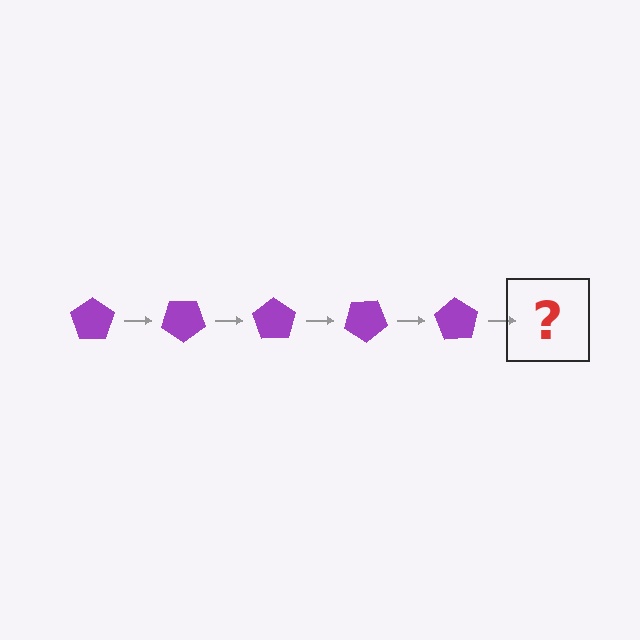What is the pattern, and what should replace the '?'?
The pattern is that the pentagon rotates 35 degrees each step. The '?' should be a purple pentagon rotated 175 degrees.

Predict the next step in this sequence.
The next step is a purple pentagon rotated 175 degrees.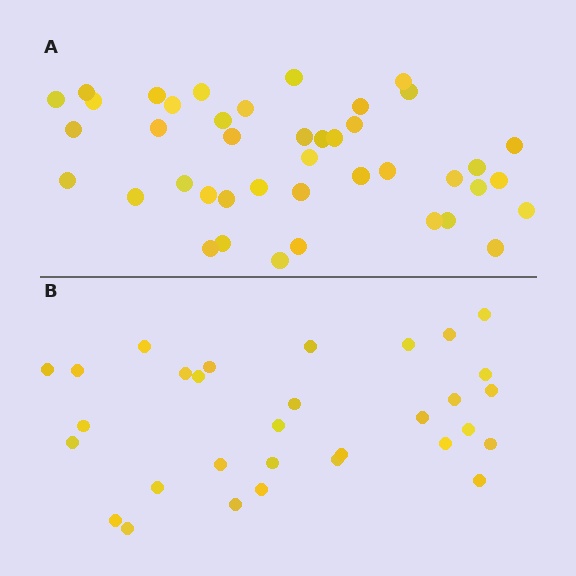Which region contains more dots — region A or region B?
Region A (the top region) has more dots.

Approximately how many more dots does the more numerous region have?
Region A has roughly 12 or so more dots than region B.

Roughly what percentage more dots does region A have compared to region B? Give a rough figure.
About 35% more.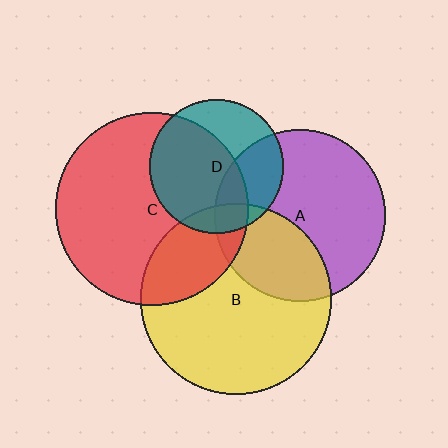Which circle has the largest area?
Circle C (red).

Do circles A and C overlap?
Yes.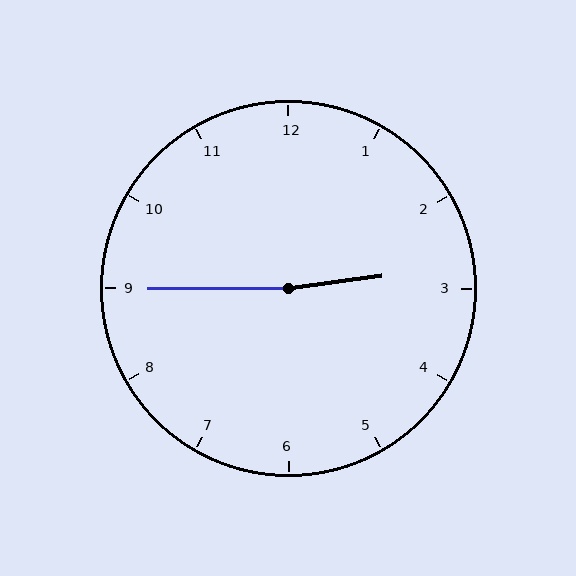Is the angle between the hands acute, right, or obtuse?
It is obtuse.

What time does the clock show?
2:45.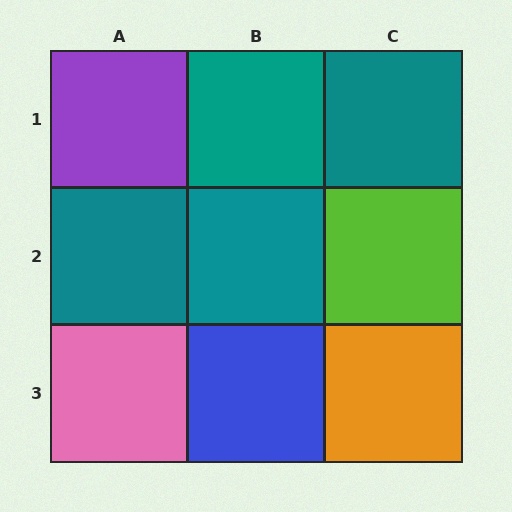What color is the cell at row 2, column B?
Teal.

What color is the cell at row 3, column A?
Pink.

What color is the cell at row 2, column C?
Lime.